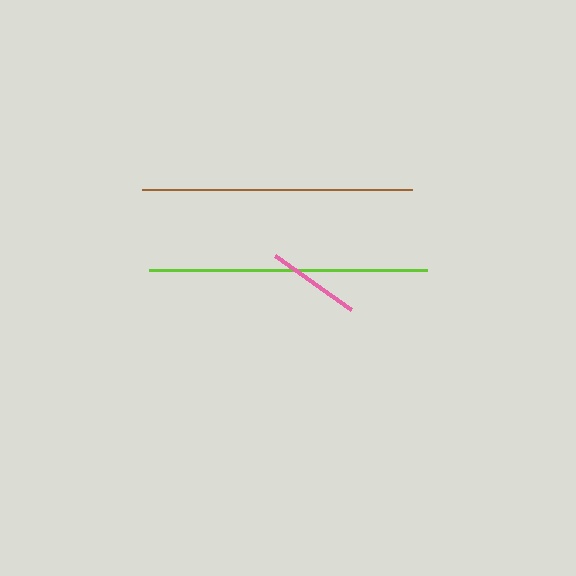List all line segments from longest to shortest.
From longest to shortest: lime, brown, pink.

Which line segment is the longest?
The lime line is the longest at approximately 278 pixels.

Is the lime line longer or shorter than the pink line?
The lime line is longer than the pink line.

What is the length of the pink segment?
The pink segment is approximately 93 pixels long.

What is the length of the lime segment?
The lime segment is approximately 278 pixels long.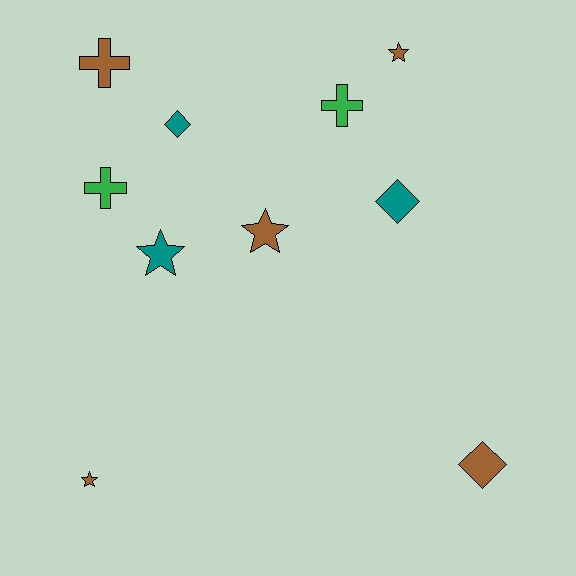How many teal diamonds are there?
There are 2 teal diamonds.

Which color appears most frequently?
Brown, with 5 objects.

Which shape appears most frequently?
Star, with 4 objects.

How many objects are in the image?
There are 10 objects.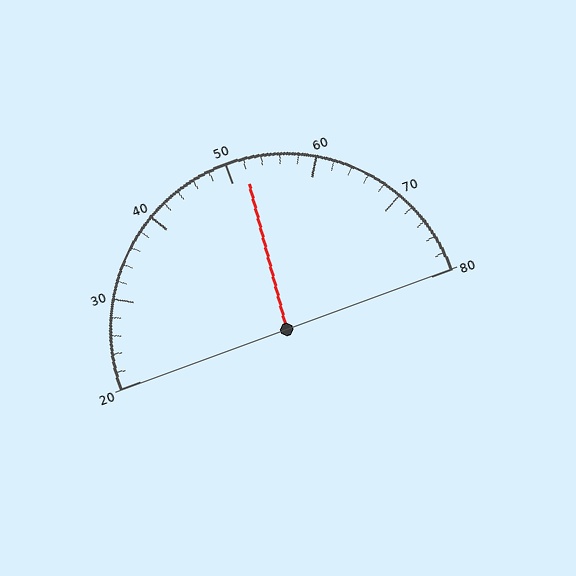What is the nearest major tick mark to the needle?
The nearest major tick mark is 50.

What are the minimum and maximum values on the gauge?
The gauge ranges from 20 to 80.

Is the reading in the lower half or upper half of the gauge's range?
The reading is in the upper half of the range (20 to 80).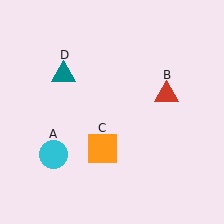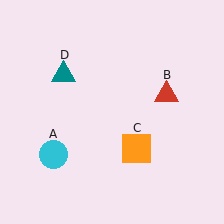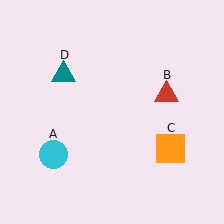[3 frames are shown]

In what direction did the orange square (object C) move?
The orange square (object C) moved right.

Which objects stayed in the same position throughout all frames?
Cyan circle (object A) and red triangle (object B) and teal triangle (object D) remained stationary.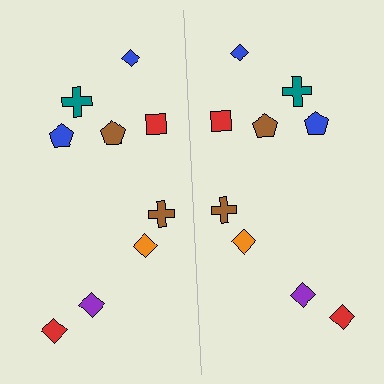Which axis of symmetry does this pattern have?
The pattern has a vertical axis of symmetry running through the center of the image.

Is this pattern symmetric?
Yes, this pattern has bilateral (reflection) symmetry.